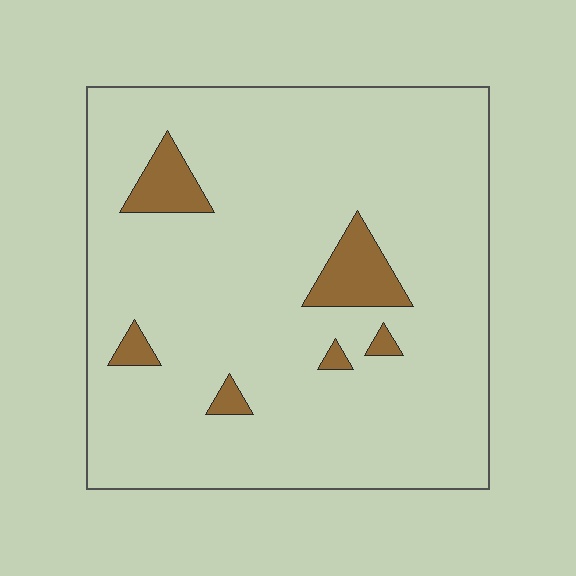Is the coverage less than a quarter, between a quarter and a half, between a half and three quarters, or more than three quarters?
Less than a quarter.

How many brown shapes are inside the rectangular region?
6.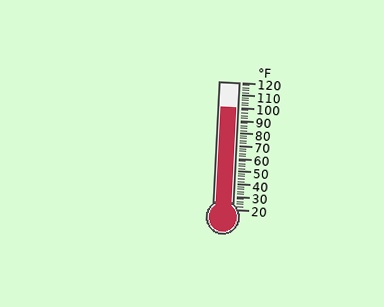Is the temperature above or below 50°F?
The temperature is above 50°F.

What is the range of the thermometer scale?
The thermometer scale ranges from 20°F to 120°F.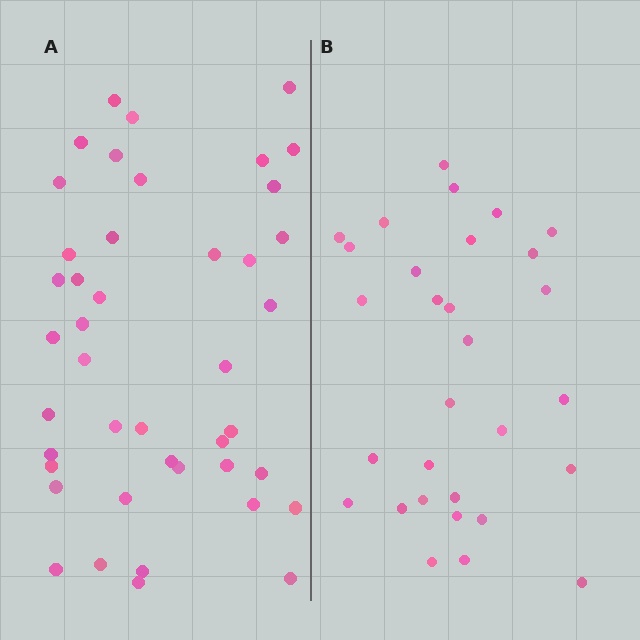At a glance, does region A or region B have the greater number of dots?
Region A (the left region) has more dots.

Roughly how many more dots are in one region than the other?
Region A has approximately 15 more dots than region B.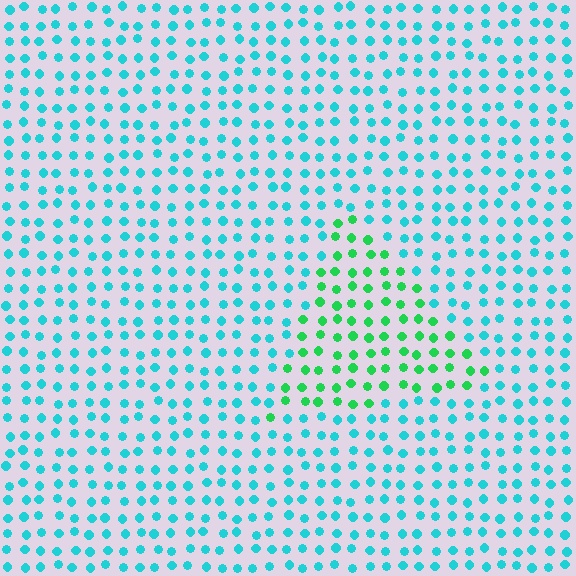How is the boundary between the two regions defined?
The boundary is defined purely by a slight shift in hue (about 46 degrees). Spacing, size, and orientation are identical on both sides.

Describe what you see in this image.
The image is filled with small cyan elements in a uniform arrangement. A triangle-shaped region is visible where the elements are tinted to a slightly different hue, forming a subtle color boundary.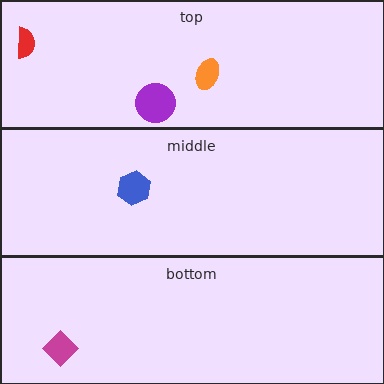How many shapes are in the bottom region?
1.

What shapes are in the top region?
The purple circle, the red semicircle, the orange ellipse.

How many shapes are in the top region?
3.